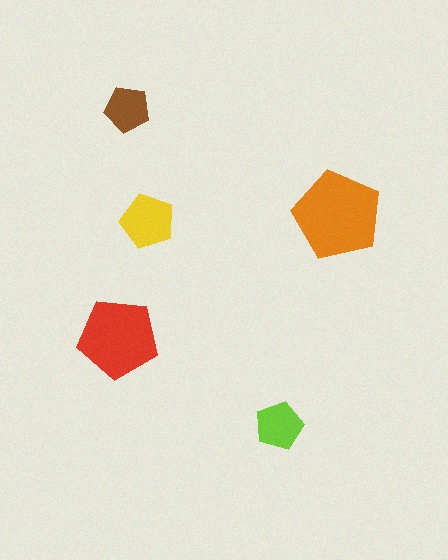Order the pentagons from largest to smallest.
the orange one, the red one, the yellow one, the lime one, the brown one.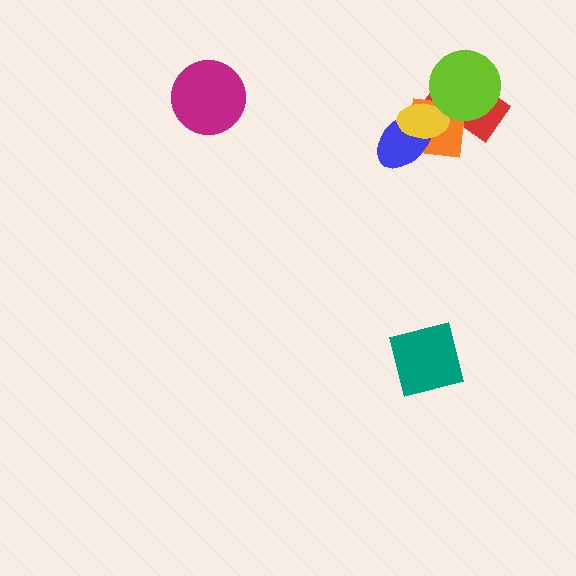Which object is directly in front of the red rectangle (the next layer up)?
The orange square is directly in front of the red rectangle.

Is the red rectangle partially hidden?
Yes, it is partially covered by another shape.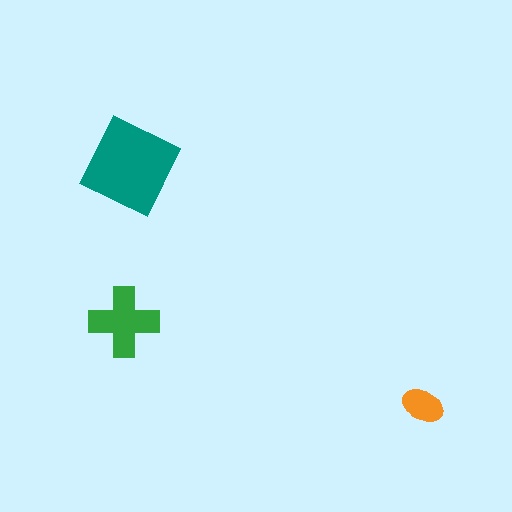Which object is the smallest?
The orange ellipse.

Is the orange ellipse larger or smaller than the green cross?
Smaller.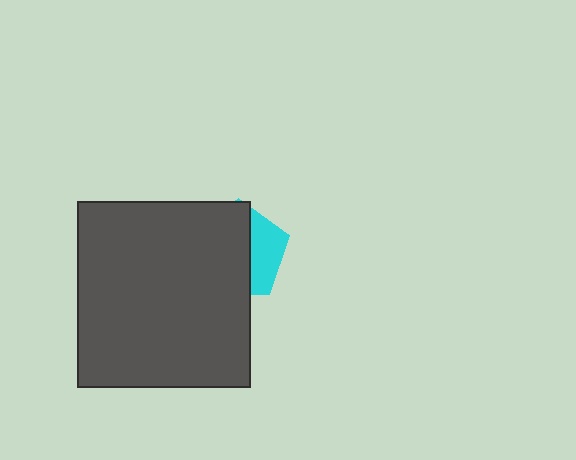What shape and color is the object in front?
The object in front is a dark gray rectangle.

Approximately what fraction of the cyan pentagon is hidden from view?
Roughly 67% of the cyan pentagon is hidden behind the dark gray rectangle.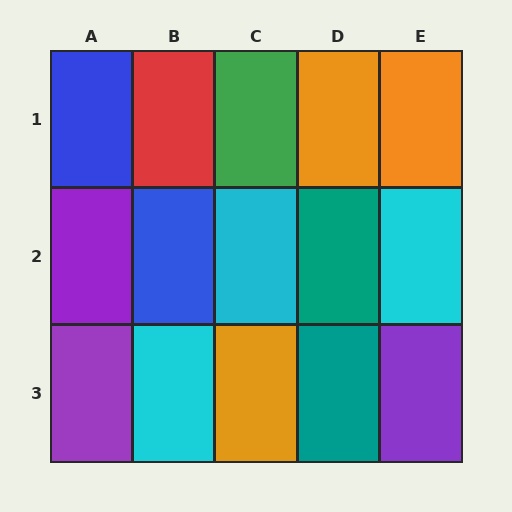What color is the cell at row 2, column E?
Cyan.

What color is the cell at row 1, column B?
Red.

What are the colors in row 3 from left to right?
Purple, cyan, orange, teal, purple.